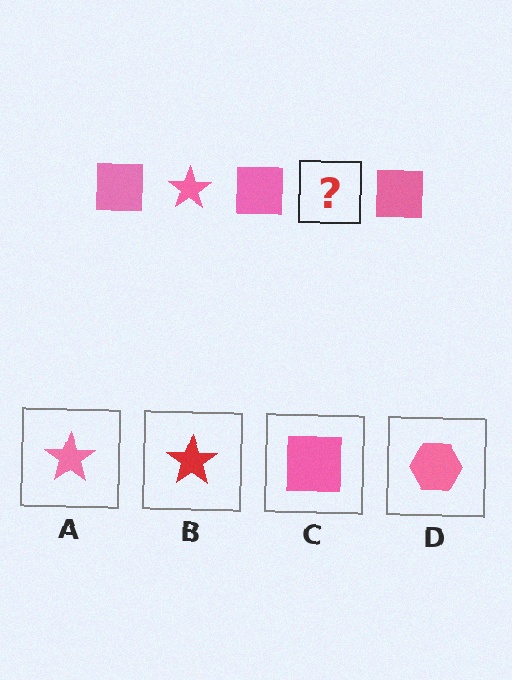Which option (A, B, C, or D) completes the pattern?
A.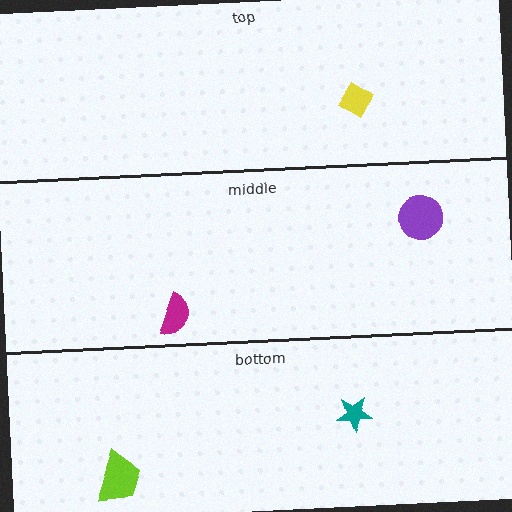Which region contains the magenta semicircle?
The middle region.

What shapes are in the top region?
The yellow diamond.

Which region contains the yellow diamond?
The top region.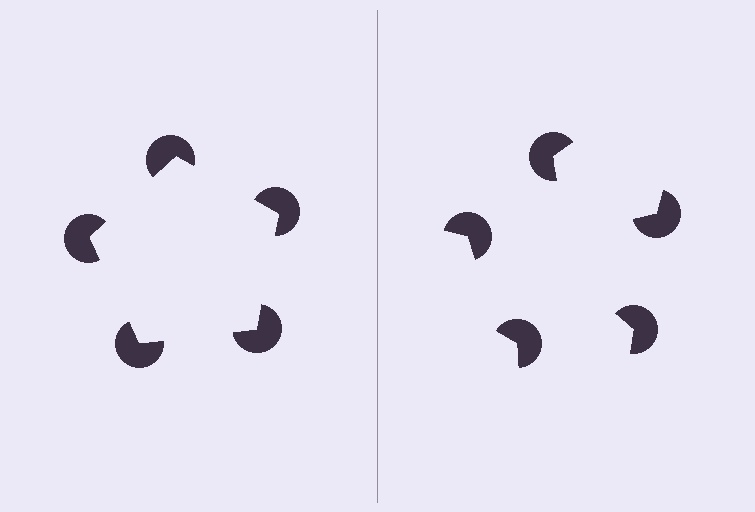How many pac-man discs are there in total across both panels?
10 — 5 on each side.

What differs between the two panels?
The pac-man discs are positioned identically on both sides; only the wedge orientations differ. On the left they align to a pentagon; on the right they are misaligned.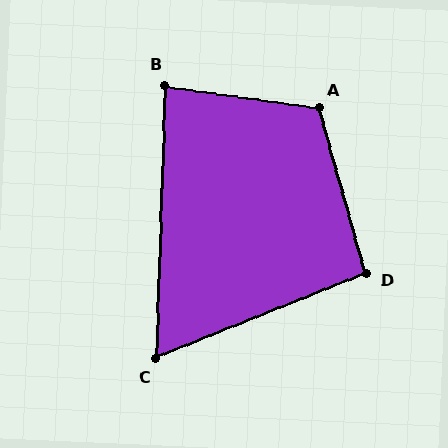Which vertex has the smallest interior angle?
C, at approximately 66 degrees.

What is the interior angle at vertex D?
Approximately 96 degrees (obtuse).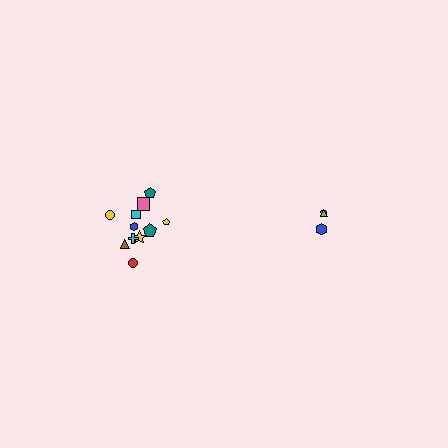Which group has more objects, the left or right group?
The left group.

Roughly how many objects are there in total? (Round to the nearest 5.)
Roughly 15 objects in total.